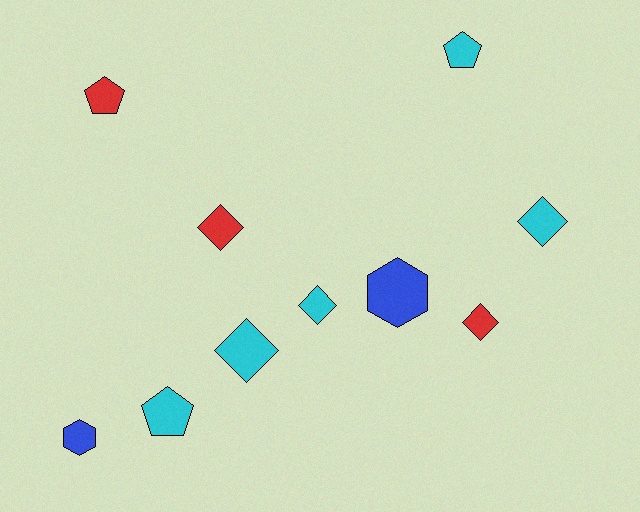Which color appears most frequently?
Cyan, with 5 objects.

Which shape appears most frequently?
Diamond, with 5 objects.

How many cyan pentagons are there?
There are 2 cyan pentagons.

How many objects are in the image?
There are 10 objects.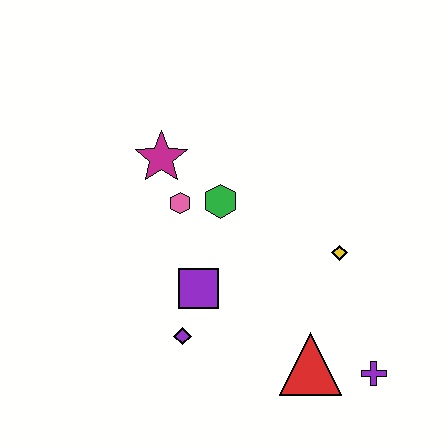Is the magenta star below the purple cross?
No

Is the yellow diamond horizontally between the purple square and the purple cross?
Yes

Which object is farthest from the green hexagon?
The purple cross is farthest from the green hexagon.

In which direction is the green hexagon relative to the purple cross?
The green hexagon is above the purple cross.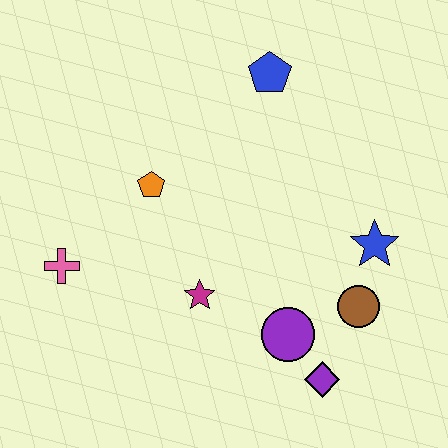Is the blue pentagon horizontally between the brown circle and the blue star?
No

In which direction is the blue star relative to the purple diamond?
The blue star is above the purple diamond.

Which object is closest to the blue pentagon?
The orange pentagon is closest to the blue pentagon.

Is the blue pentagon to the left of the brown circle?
Yes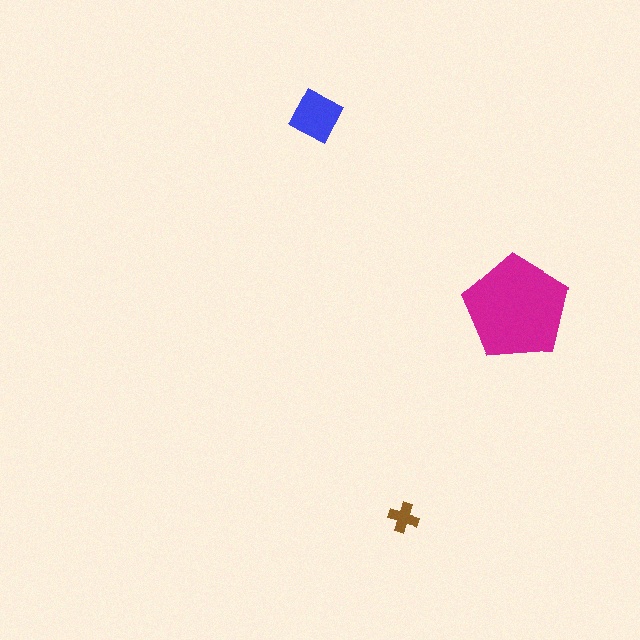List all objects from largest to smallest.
The magenta pentagon, the blue square, the brown cross.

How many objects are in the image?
There are 3 objects in the image.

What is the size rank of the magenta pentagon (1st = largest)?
1st.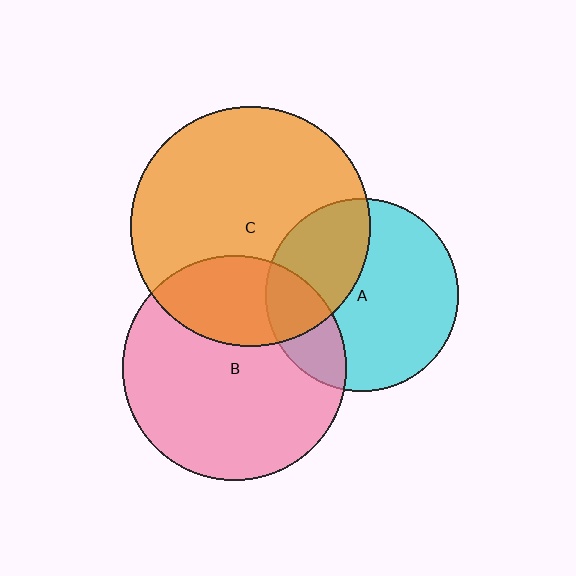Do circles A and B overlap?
Yes.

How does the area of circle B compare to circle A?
Approximately 1.3 times.